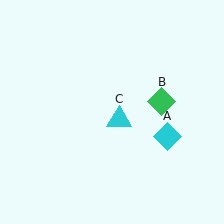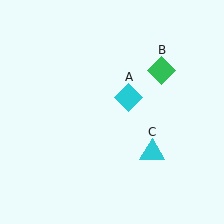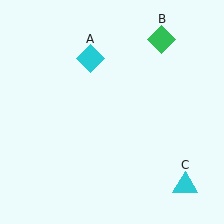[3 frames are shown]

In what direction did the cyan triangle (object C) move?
The cyan triangle (object C) moved down and to the right.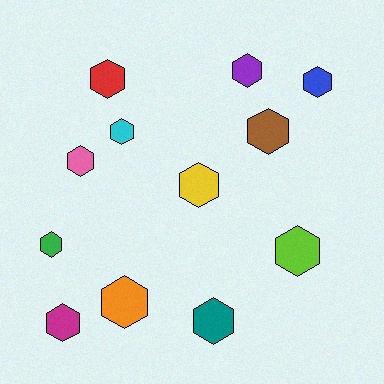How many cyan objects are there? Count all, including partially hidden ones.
There is 1 cyan object.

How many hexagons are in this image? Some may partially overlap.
There are 12 hexagons.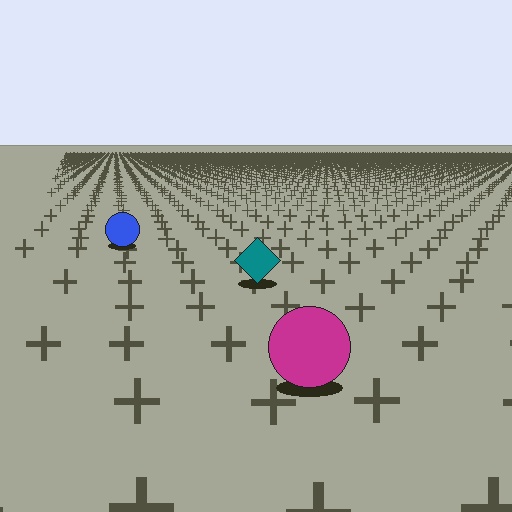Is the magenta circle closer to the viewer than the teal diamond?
Yes. The magenta circle is closer — you can tell from the texture gradient: the ground texture is coarser near it.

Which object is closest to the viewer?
The magenta circle is closest. The texture marks near it are larger and more spread out.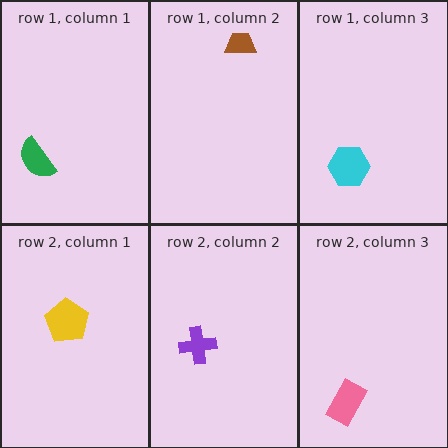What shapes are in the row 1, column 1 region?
The green semicircle.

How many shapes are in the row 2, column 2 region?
1.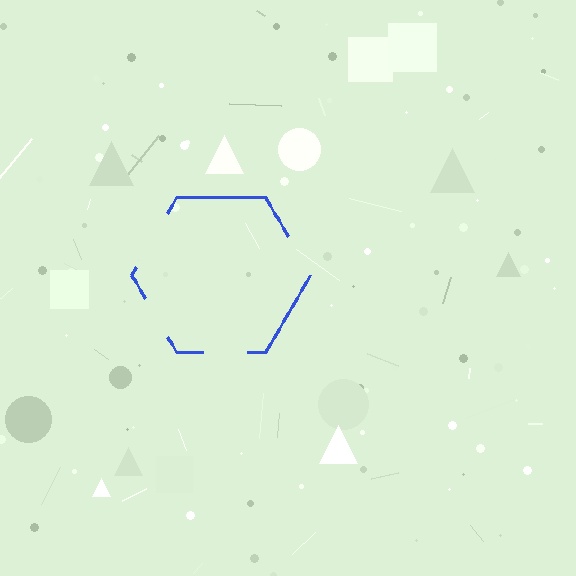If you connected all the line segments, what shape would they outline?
They would outline a hexagon.